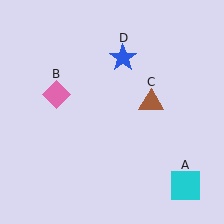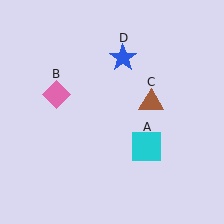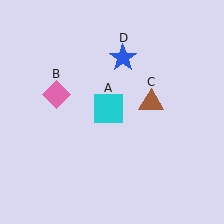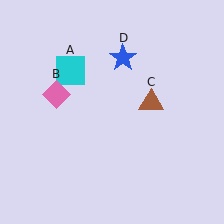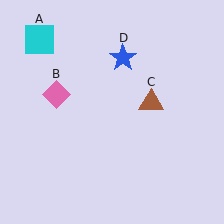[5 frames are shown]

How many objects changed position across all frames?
1 object changed position: cyan square (object A).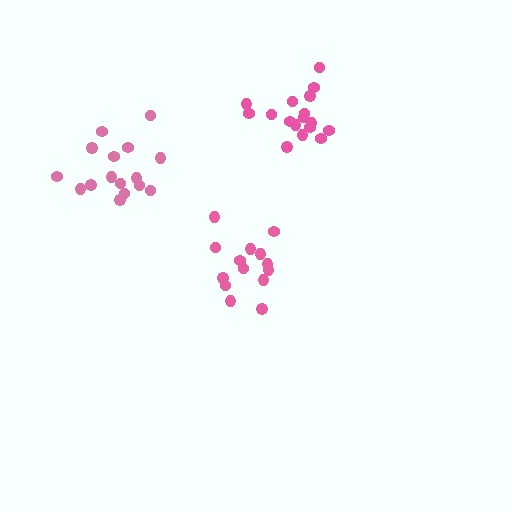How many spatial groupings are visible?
There are 3 spatial groupings.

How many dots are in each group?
Group 1: 16 dots, Group 2: 14 dots, Group 3: 17 dots (47 total).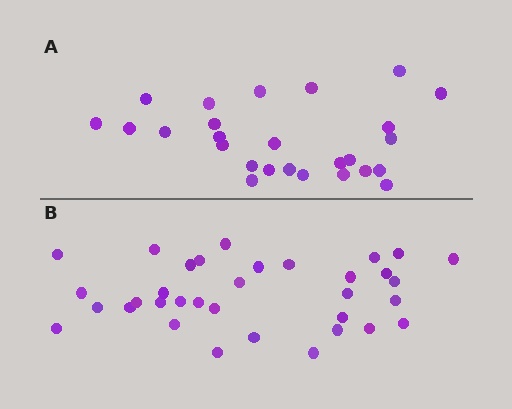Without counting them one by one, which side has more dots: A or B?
Region B (the bottom region) has more dots.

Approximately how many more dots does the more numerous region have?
Region B has roughly 8 or so more dots than region A.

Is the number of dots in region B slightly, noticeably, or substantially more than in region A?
Region B has noticeably more, but not dramatically so. The ratio is roughly 1.3 to 1.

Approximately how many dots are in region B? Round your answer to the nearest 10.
About 30 dots. (The exact count is 34, which rounds to 30.)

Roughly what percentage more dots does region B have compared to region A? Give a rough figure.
About 30% more.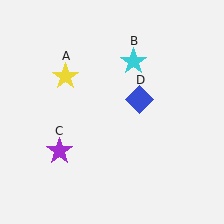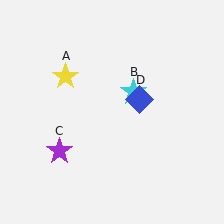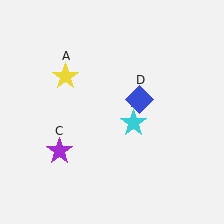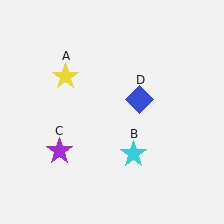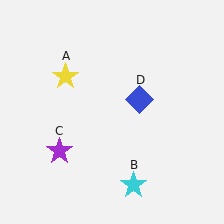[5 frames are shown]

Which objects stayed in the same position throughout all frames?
Yellow star (object A) and purple star (object C) and blue diamond (object D) remained stationary.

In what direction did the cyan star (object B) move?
The cyan star (object B) moved down.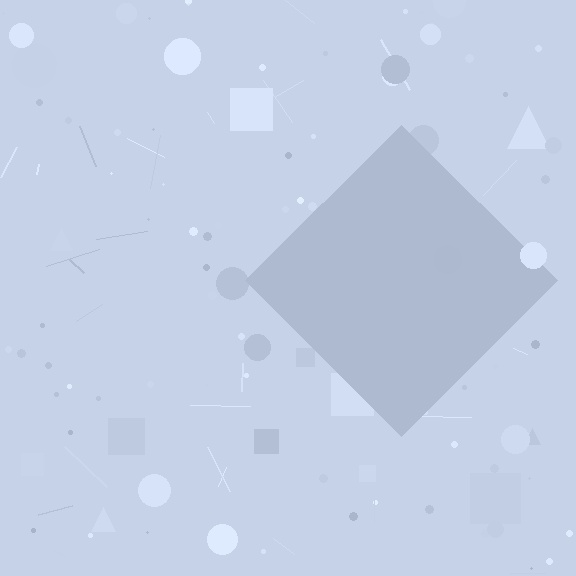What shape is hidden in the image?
A diamond is hidden in the image.